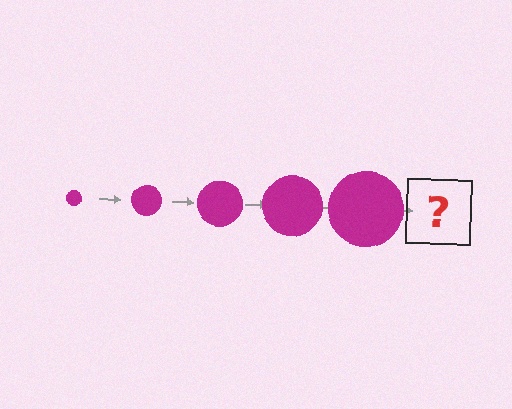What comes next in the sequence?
The next element should be a magenta circle, larger than the previous one.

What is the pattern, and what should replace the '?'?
The pattern is that the circle gets progressively larger each step. The '?' should be a magenta circle, larger than the previous one.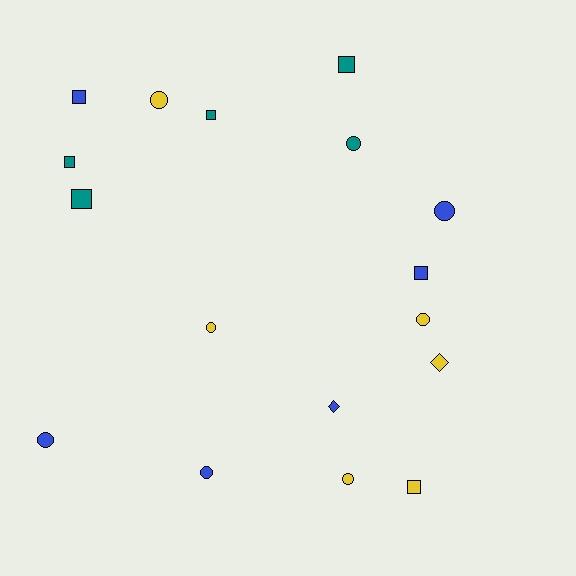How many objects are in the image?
There are 17 objects.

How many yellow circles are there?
There are 4 yellow circles.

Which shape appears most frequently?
Circle, with 8 objects.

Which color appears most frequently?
Yellow, with 6 objects.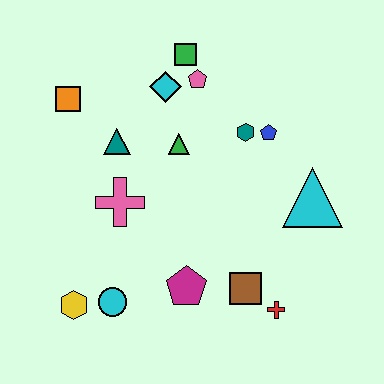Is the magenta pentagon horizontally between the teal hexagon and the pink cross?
Yes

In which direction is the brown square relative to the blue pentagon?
The brown square is below the blue pentagon.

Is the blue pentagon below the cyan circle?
No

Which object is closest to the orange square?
The teal triangle is closest to the orange square.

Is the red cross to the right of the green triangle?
Yes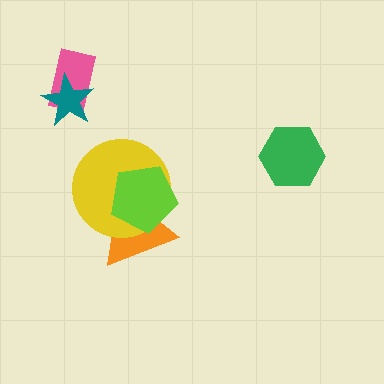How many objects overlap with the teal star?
1 object overlaps with the teal star.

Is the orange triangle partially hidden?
Yes, it is partially covered by another shape.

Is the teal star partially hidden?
No, no other shape covers it.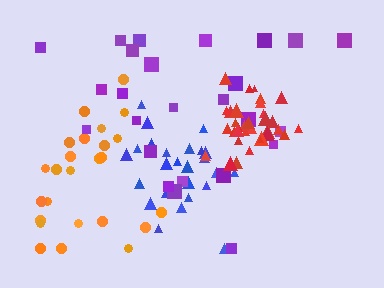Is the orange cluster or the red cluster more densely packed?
Red.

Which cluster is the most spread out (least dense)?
Purple.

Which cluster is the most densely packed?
Red.